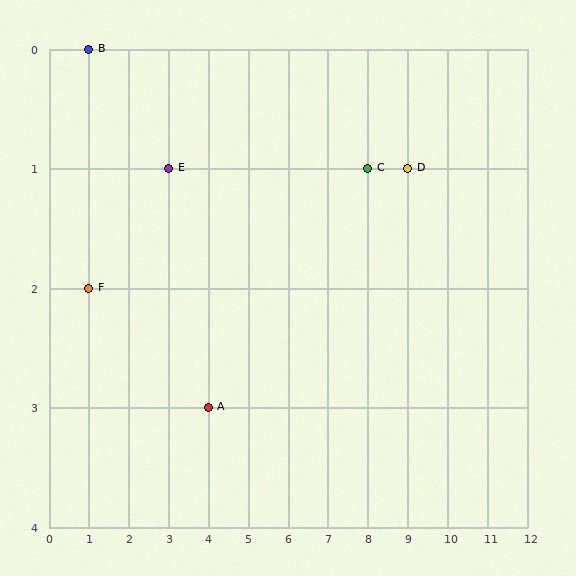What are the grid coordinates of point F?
Point F is at grid coordinates (1, 2).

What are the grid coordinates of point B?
Point B is at grid coordinates (1, 0).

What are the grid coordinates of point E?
Point E is at grid coordinates (3, 1).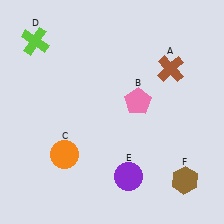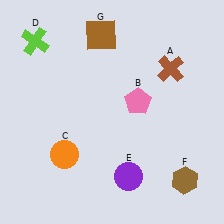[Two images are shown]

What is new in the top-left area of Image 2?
A brown square (G) was added in the top-left area of Image 2.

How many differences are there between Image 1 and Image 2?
There is 1 difference between the two images.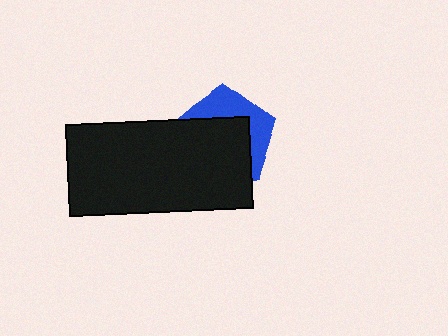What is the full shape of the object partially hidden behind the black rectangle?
The partially hidden object is a blue pentagon.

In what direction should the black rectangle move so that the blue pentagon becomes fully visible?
The black rectangle should move toward the lower-left. That is the shortest direction to clear the overlap and leave the blue pentagon fully visible.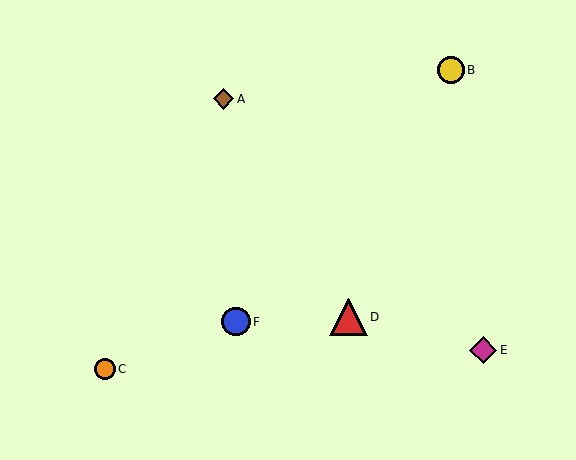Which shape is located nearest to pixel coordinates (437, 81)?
The yellow circle (labeled B) at (451, 70) is nearest to that location.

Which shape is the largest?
The red triangle (labeled D) is the largest.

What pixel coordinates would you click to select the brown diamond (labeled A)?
Click at (223, 99) to select the brown diamond A.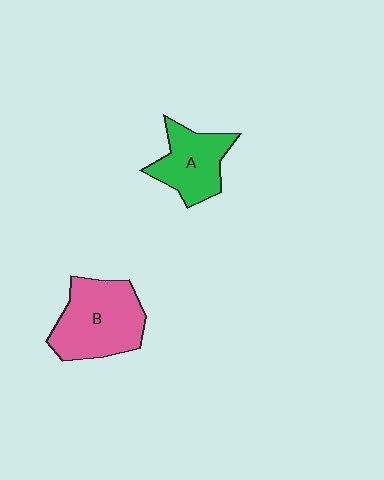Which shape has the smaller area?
Shape A (green).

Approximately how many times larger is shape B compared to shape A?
Approximately 1.4 times.